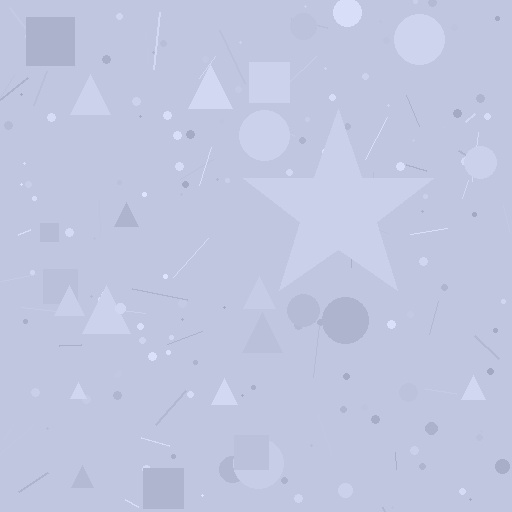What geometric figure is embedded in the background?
A star is embedded in the background.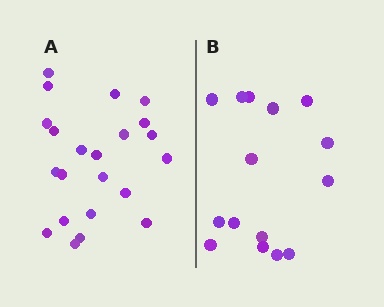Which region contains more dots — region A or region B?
Region A (the left region) has more dots.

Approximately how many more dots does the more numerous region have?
Region A has roughly 8 or so more dots than region B.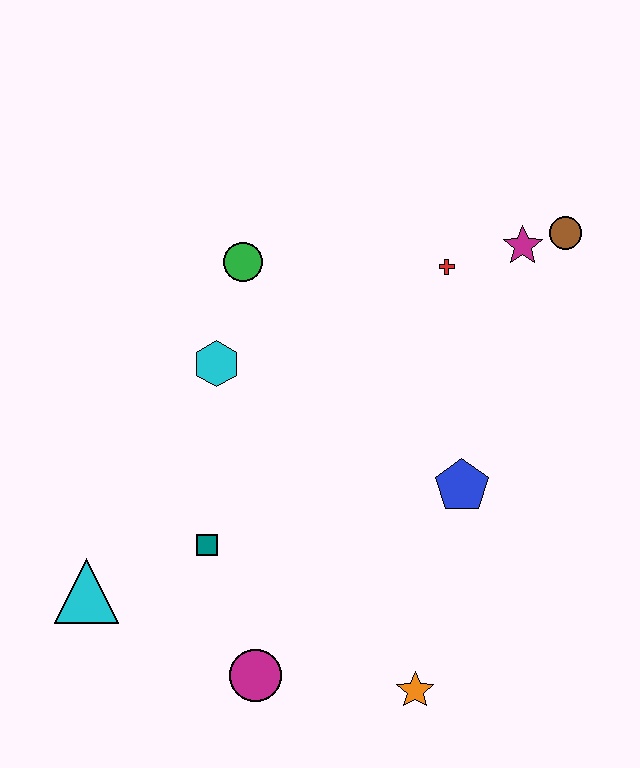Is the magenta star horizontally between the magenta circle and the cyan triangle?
No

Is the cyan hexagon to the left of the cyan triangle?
No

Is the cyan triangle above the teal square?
No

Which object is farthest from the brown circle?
The cyan triangle is farthest from the brown circle.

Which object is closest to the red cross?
The magenta star is closest to the red cross.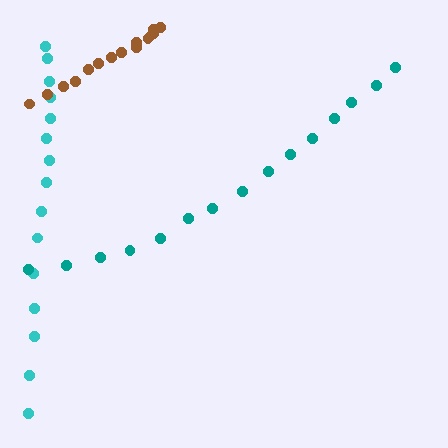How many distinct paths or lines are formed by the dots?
There are 3 distinct paths.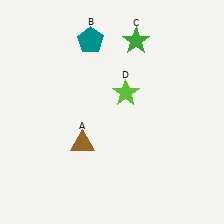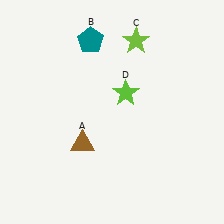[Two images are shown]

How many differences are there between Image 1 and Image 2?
There is 1 difference between the two images.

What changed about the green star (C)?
In Image 1, C is green. In Image 2, it changed to lime.